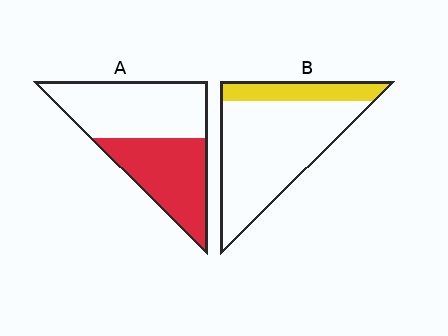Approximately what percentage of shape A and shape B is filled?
A is approximately 45% and B is approximately 20%.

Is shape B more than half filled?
No.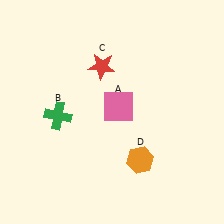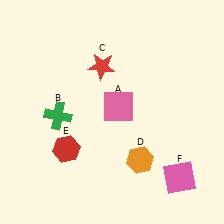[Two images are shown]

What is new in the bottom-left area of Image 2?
A red hexagon (E) was added in the bottom-left area of Image 2.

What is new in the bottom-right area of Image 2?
A pink square (F) was added in the bottom-right area of Image 2.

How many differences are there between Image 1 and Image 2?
There are 2 differences between the two images.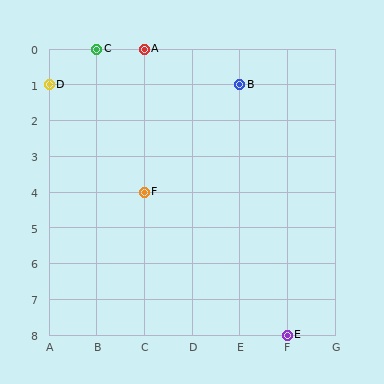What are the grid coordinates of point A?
Point A is at grid coordinates (C, 0).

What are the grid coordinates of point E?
Point E is at grid coordinates (F, 8).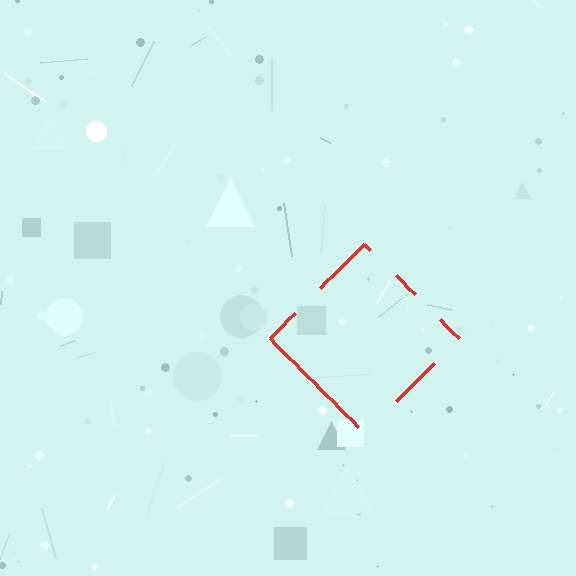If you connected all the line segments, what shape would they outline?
They would outline a diamond.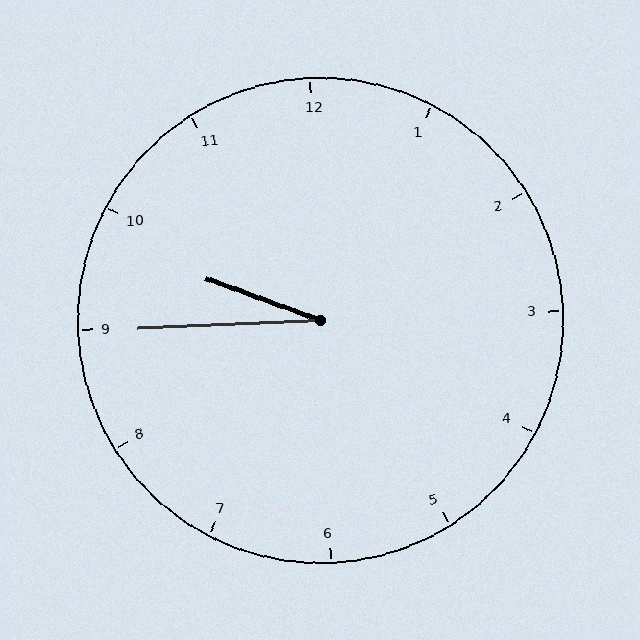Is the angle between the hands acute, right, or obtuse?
It is acute.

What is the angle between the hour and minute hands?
Approximately 22 degrees.